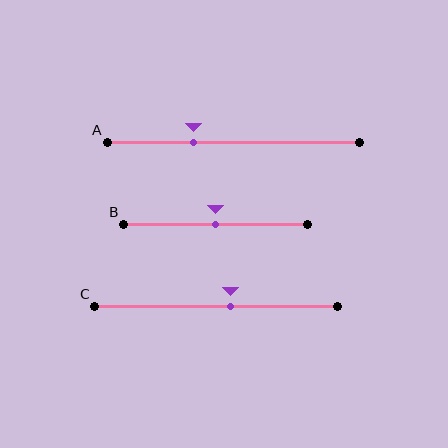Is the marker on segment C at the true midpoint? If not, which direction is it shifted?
No, the marker on segment C is shifted to the right by about 6% of the segment length.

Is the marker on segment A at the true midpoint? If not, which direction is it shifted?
No, the marker on segment A is shifted to the left by about 16% of the segment length.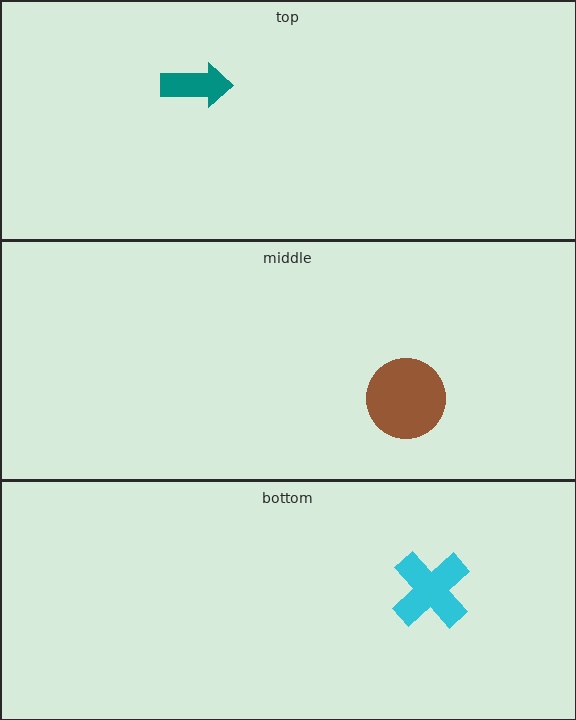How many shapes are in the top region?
1.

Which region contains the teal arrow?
The top region.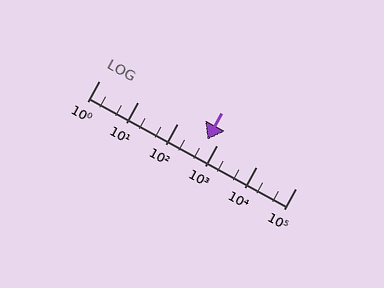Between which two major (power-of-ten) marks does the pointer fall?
The pointer is between 100 and 1000.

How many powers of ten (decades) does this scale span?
The scale spans 5 decades, from 1 to 100000.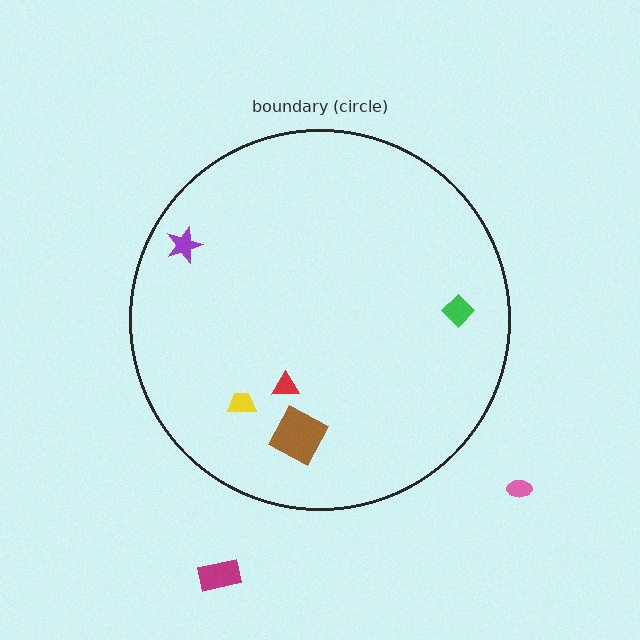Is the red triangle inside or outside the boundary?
Inside.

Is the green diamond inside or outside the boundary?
Inside.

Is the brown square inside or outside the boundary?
Inside.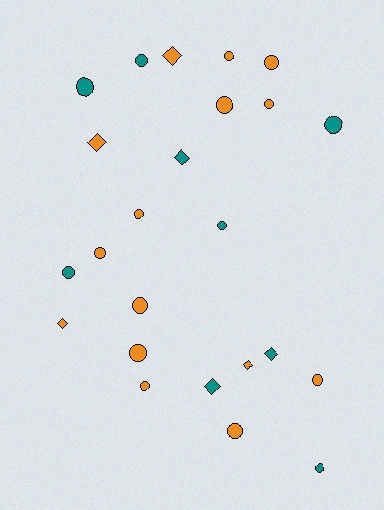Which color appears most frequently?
Orange, with 15 objects.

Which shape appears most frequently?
Circle, with 17 objects.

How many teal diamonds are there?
There are 3 teal diamonds.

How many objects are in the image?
There are 24 objects.